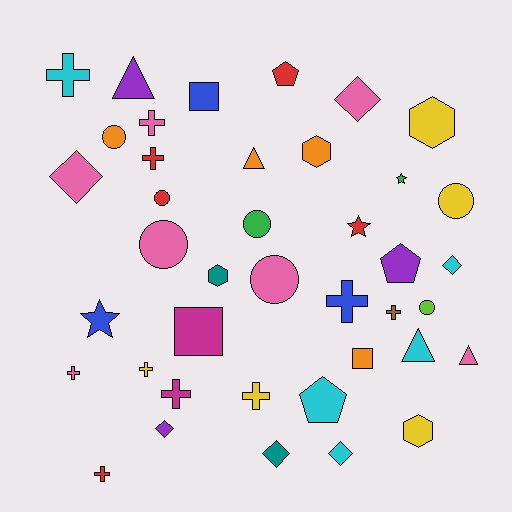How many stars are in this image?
There are 3 stars.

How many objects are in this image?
There are 40 objects.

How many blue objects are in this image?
There are 3 blue objects.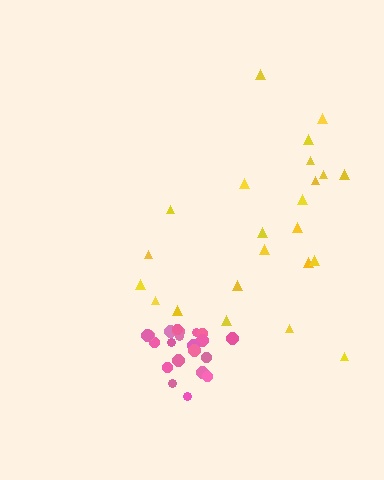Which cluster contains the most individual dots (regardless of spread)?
Yellow (23).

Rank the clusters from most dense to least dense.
pink, yellow.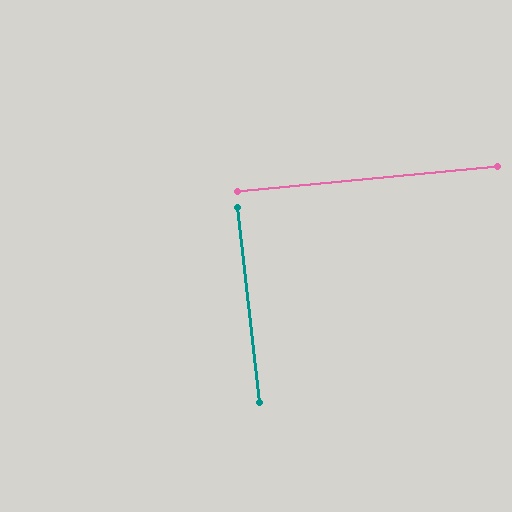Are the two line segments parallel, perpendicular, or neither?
Perpendicular — they meet at approximately 89°.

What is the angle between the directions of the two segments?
Approximately 89 degrees.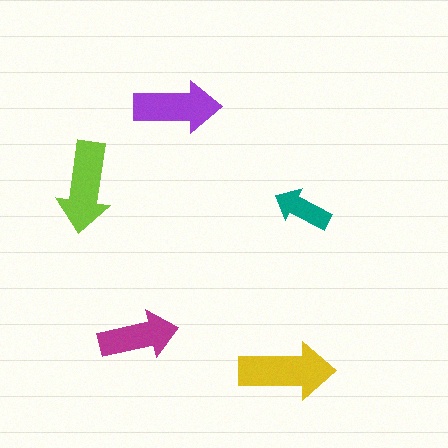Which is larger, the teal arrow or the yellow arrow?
The yellow one.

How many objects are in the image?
There are 5 objects in the image.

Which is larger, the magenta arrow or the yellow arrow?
The yellow one.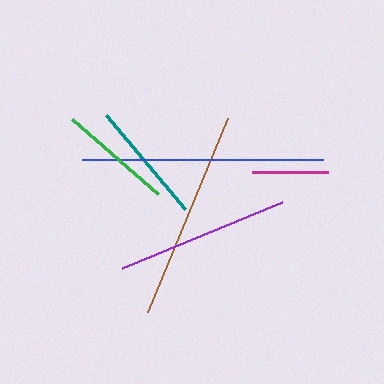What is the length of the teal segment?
The teal segment is approximately 123 pixels long.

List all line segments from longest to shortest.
From longest to shortest: blue, brown, purple, teal, green, magenta.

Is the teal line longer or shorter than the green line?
The teal line is longer than the green line.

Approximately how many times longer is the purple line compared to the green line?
The purple line is approximately 1.5 times the length of the green line.